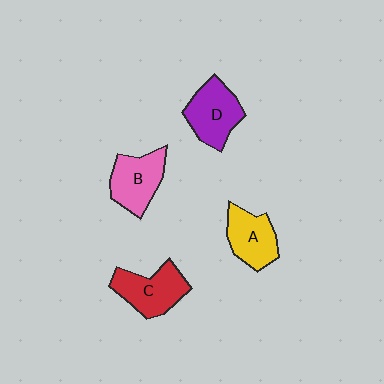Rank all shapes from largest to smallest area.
From largest to smallest: D (purple), C (red), B (pink), A (yellow).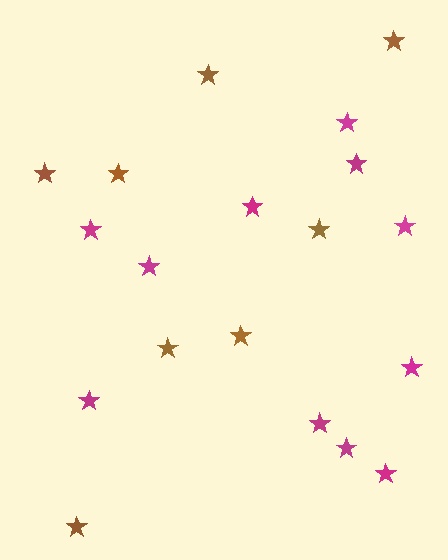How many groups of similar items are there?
There are 2 groups: one group of magenta stars (11) and one group of brown stars (8).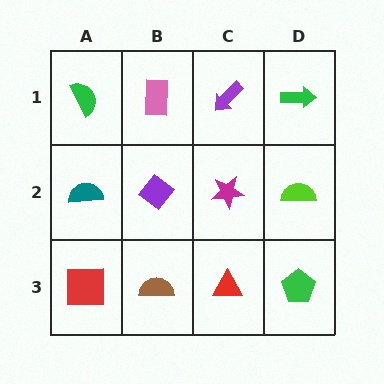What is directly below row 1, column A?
A teal semicircle.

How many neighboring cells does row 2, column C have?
4.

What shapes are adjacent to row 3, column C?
A magenta star (row 2, column C), a brown semicircle (row 3, column B), a green pentagon (row 3, column D).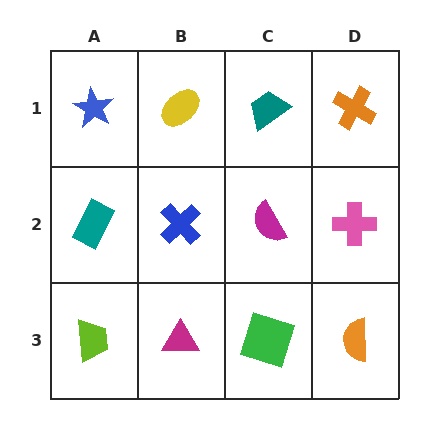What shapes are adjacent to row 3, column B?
A blue cross (row 2, column B), a lime trapezoid (row 3, column A), a green square (row 3, column C).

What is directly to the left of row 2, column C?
A blue cross.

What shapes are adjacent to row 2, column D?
An orange cross (row 1, column D), an orange semicircle (row 3, column D), a magenta semicircle (row 2, column C).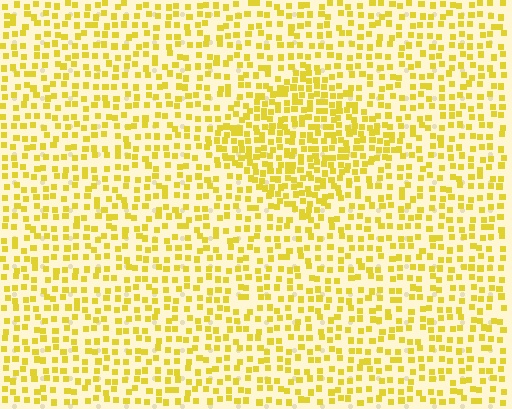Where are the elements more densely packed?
The elements are more densely packed inside the diamond boundary.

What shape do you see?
I see a diamond.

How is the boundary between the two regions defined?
The boundary is defined by a change in element density (approximately 1.8x ratio). All elements are the same color, size, and shape.